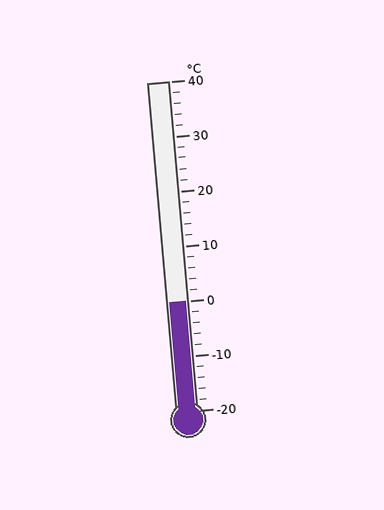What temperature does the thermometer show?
The thermometer shows approximately 0°C.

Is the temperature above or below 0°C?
The temperature is at 0°C.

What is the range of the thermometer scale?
The thermometer scale ranges from -20°C to 40°C.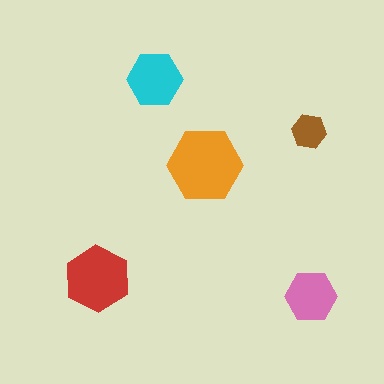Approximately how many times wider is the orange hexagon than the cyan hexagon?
About 1.5 times wider.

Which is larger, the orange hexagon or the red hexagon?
The orange one.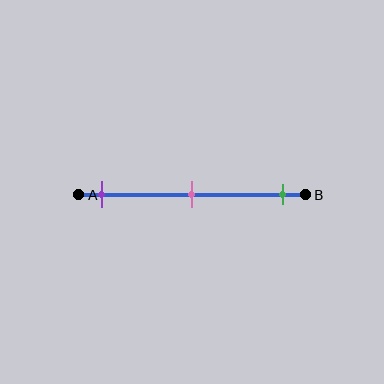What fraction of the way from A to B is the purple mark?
The purple mark is approximately 10% (0.1) of the way from A to B.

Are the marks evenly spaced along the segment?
Yes, the marks are approximately evenly spaced.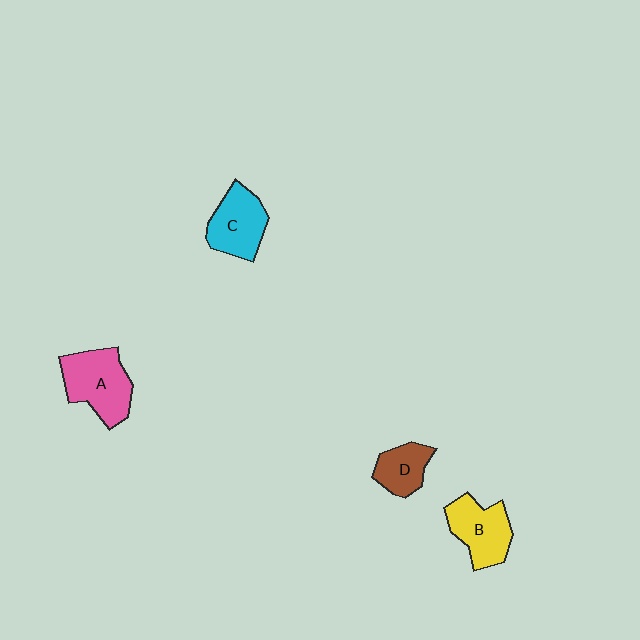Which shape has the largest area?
Shape A (pink).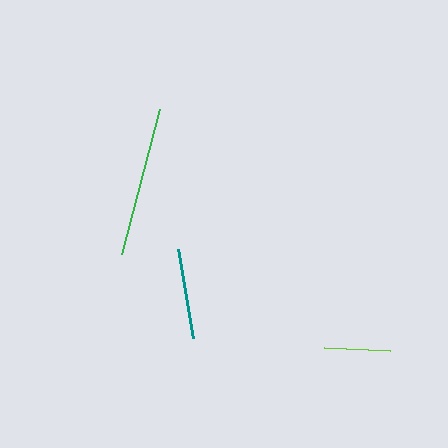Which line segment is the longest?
The green line is the longest at approximately 150 pixels.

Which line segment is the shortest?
The lime line is the shortest at approximately 66 pixels.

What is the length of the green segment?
The green segment is approximately 150 pixels long.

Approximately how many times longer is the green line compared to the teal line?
The green line is approximately 1.7 times the length of the teal line.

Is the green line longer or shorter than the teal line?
The green line is longer than the teal line.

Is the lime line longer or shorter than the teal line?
The teal line is longer than the lime line.